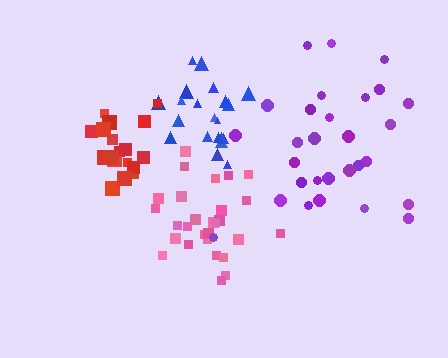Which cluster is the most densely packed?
Red.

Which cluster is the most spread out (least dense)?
Purple.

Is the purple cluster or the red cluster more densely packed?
Red.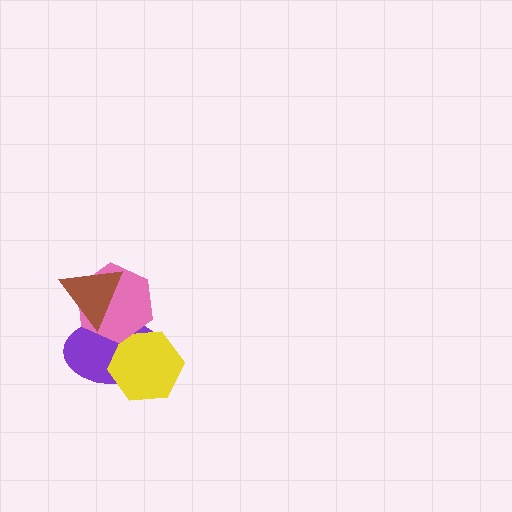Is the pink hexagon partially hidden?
Yes, it is partially covered by another shape.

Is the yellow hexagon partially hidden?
Yes, it is partially covered by another shape.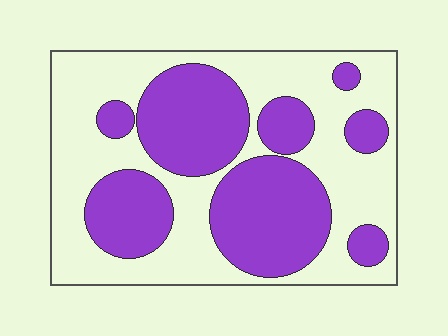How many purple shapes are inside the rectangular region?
8.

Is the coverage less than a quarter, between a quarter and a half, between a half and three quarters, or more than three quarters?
Between a quarter and a half.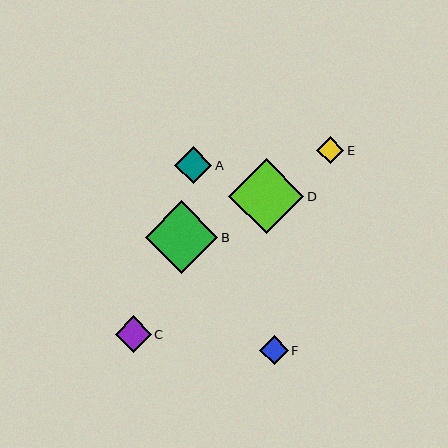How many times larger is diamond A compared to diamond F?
Diamond A is approximately 1.3 times the size of diamond F.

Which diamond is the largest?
Diamond D is the largest with a size of approximately 75 pixels.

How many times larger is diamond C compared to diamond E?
Diamond C is approximately 1.4 times the size of diamond E.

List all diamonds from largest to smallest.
From largest to smallest: D, B, A, C, F, E.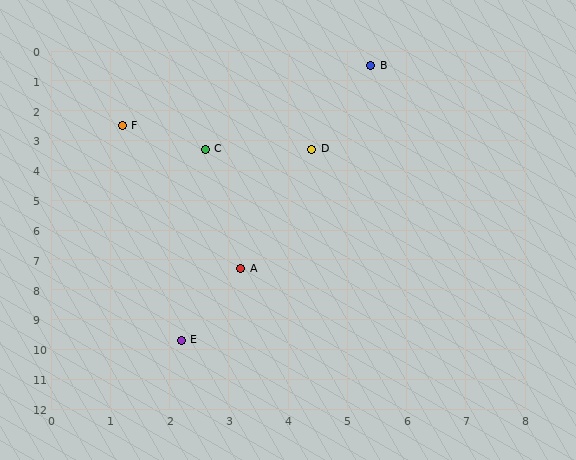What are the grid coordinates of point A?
Point A is at approximately (3.2, 7.3).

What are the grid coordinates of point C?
Point C is at approximately (2.6, 3.3).